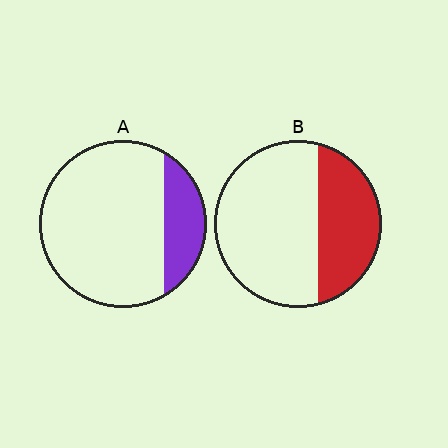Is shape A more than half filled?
No.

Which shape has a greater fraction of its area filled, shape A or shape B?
Shape B.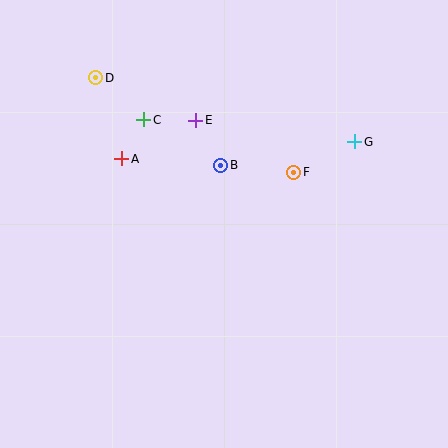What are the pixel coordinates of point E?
Point E is at (196, 120).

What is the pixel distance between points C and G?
The distance between C and G is 212 pixels.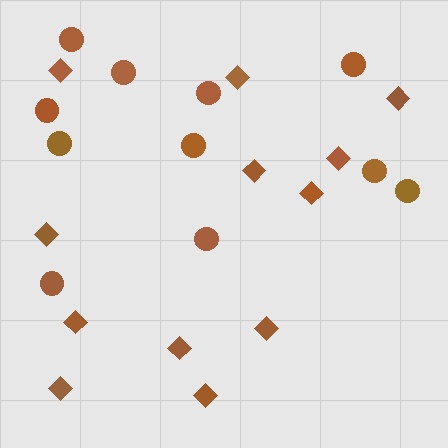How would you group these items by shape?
There are 2 groups: one group of diamonds (12) and one group of circles (11).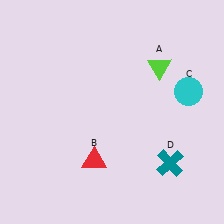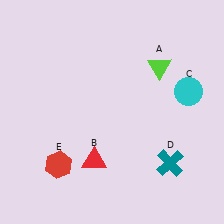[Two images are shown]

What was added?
A red hexagon (E) was added in Image 2.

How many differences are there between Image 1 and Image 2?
There is 1 difference between the two images.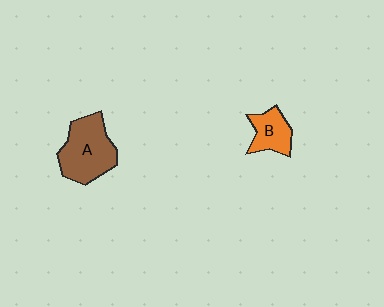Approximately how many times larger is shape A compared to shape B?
Approximately 1.9 times.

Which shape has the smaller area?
Shape B (orange).